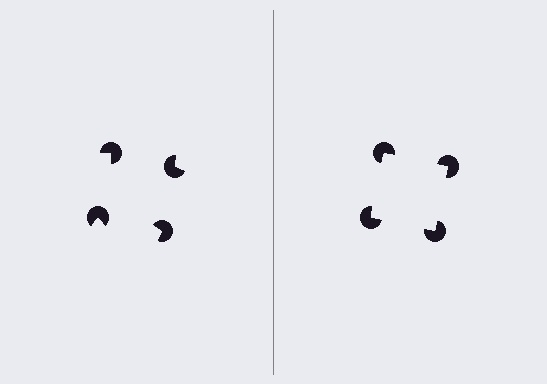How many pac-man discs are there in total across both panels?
8 — 4 on each side.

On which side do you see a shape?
An illusory square appears on the right side. On the left side the wedge cuts are rotated, so no coherent shape forms.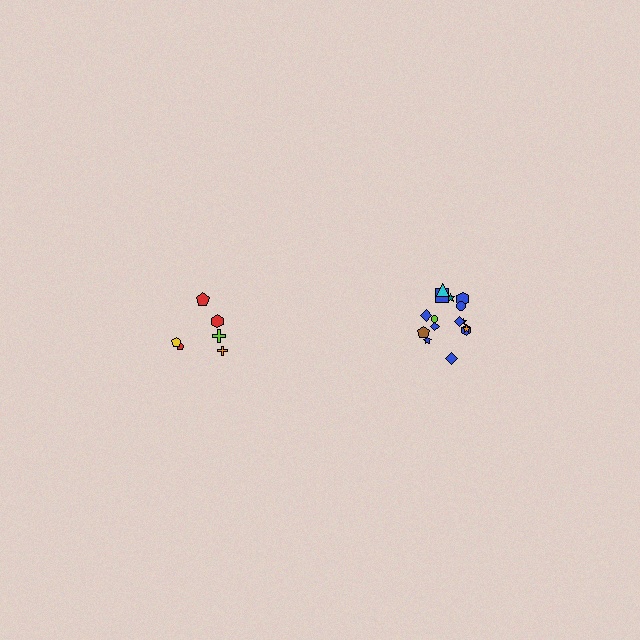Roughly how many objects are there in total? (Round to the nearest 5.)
Roughly 20 objects in total.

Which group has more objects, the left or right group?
The right group.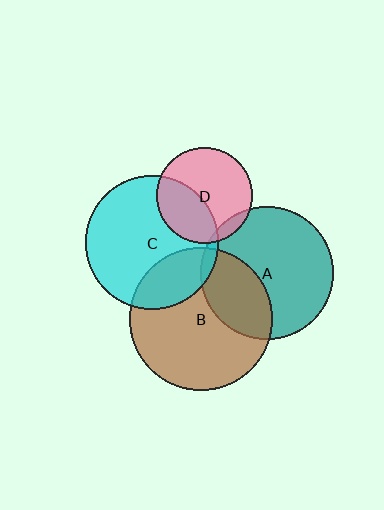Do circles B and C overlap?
Yes.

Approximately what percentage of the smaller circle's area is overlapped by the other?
Approximately 25%.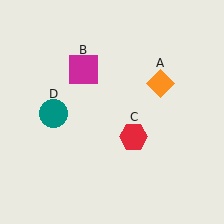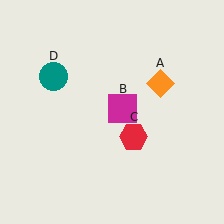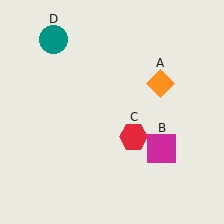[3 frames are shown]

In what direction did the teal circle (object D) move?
The teal circle (object D) moved up.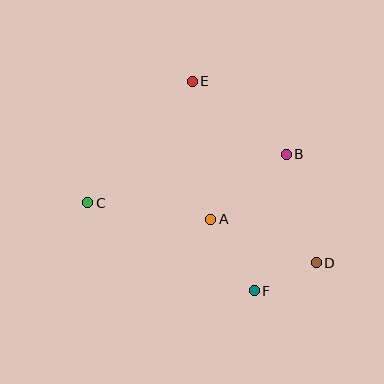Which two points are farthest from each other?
Points C and D are farthest from each other.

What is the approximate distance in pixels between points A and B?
The distance between A and B is approximately 100 pixels.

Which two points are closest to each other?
Points D and F are closest to each other.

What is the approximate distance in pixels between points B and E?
The distance between B and E is approximately 119 pixels.